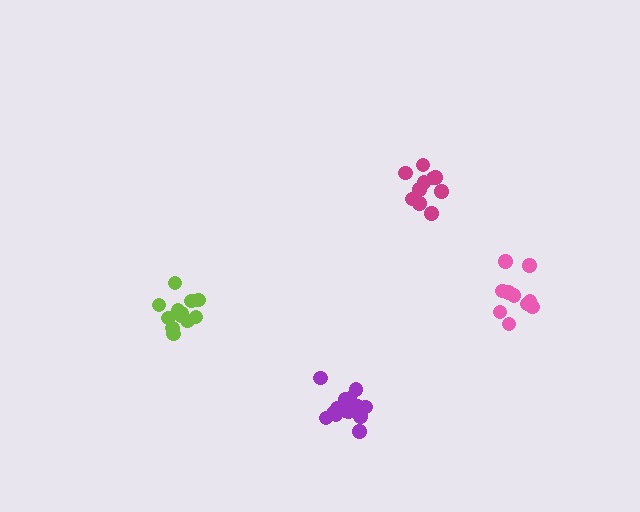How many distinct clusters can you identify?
There are 4 distinct clusters.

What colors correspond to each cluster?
The clusters are colored: purple, magenta, lime, pink.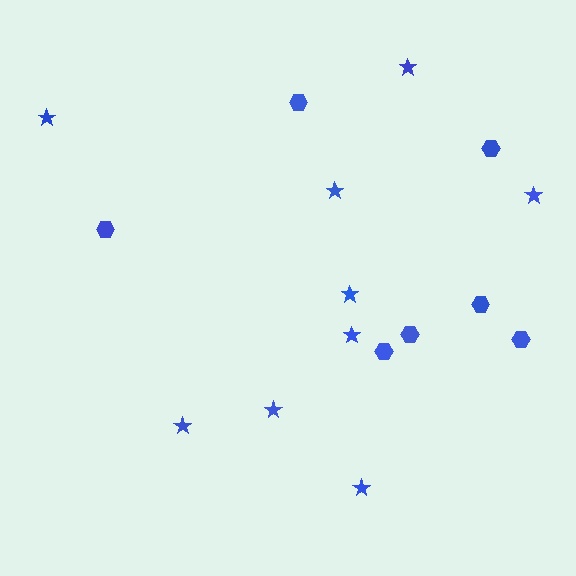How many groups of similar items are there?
There are 2 groups: one group of stars (9) and one group of hexagons (7).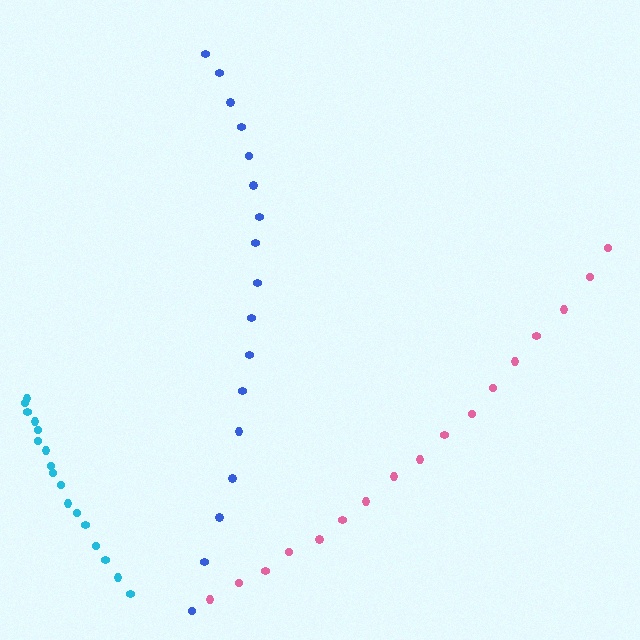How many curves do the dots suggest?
There are 3 distinct paths.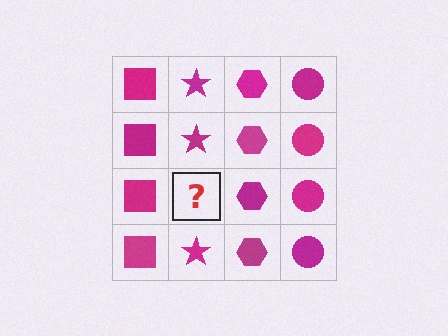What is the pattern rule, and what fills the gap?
The rule is that each column has a consistent shape. The gap should be filled with a magenta star.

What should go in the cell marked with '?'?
The missing cell should contain a magenta star.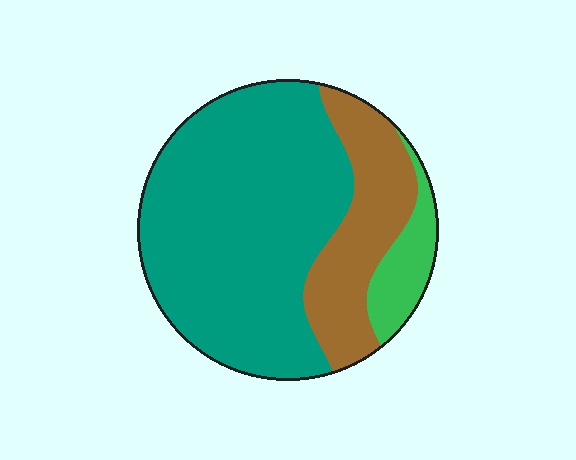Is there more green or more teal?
Teal.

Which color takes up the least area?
Green, at roughly 10%.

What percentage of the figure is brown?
Brown takes up about one quarter (1/4) of the figure.